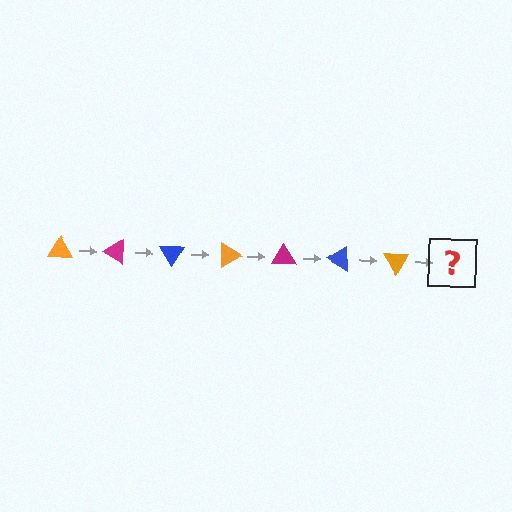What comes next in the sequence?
The next element should be a magenta triangle, rotated 210 degrees from the start.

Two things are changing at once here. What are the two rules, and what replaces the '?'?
The two rules are that it rotates 30 degrees each step and the color cycles through orange, magenta, and blue. The '?' should be a magenta triangle, rotated 210 degrees from the start.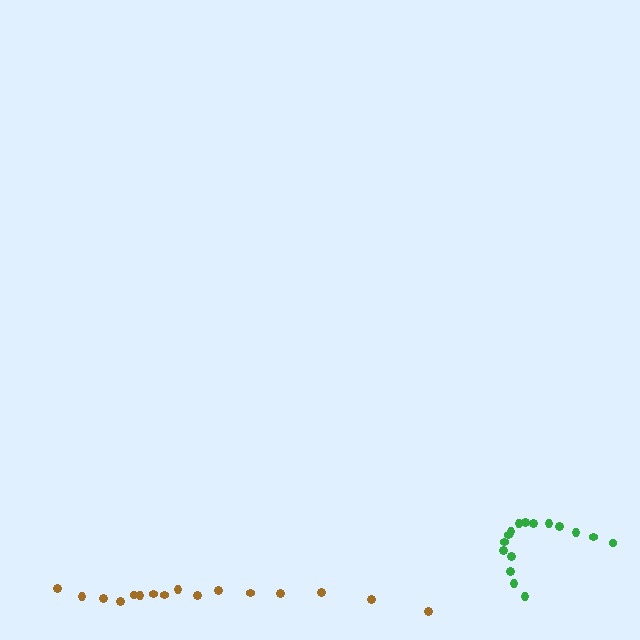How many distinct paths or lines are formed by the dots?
There are 2 distinct paths.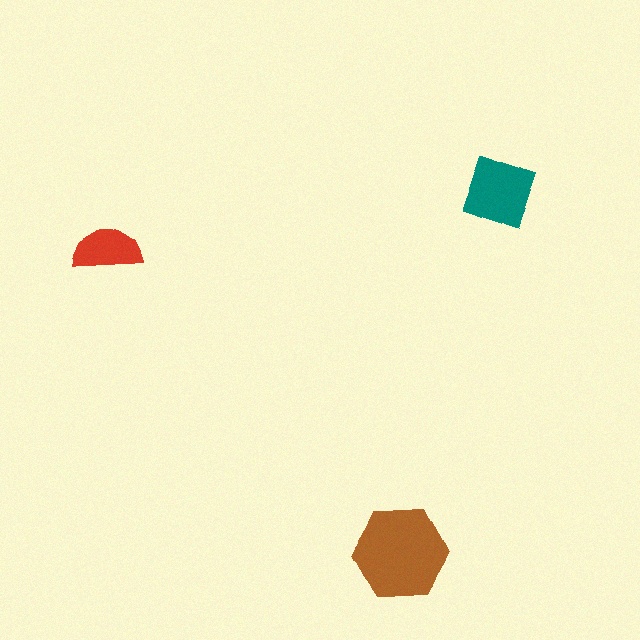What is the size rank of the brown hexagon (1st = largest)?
1st.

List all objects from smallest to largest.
The red semicircle, the teal square, the brown hexagon.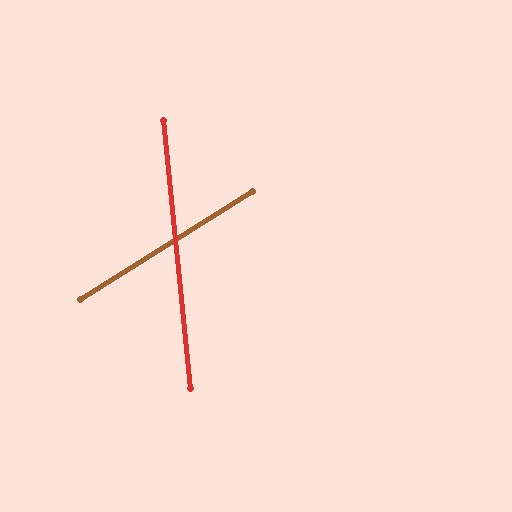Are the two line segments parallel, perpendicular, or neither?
Neither parallel nor perpendicular — they differ by about 64°.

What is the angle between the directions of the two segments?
Approximately 64 degrees.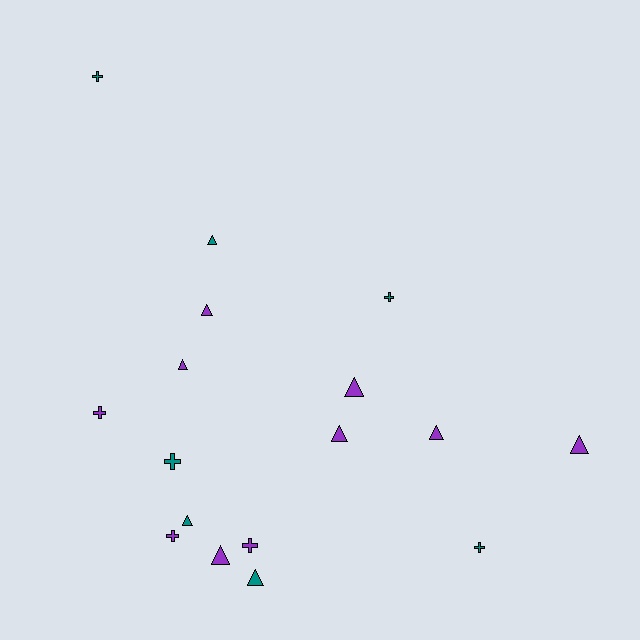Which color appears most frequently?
Purple, with 10 objects.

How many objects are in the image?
There are 17 objects.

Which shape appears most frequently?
Triangle, with 10 objects.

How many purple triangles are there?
There are 7 purple triangles.